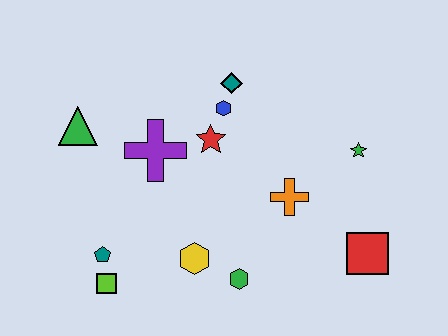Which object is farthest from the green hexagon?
The green triangle is farthest from the green hexagon.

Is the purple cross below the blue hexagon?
Yes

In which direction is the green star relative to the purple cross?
The green star is to the right of the purple cross.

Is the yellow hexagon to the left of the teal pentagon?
No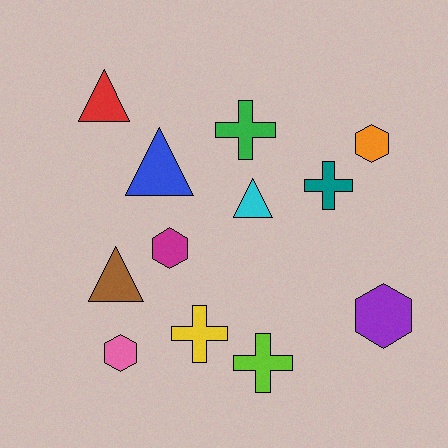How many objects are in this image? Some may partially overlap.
There are 12 objects.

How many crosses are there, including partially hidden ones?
There are 4 crosses.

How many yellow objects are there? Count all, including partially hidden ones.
There is 1 yellow object.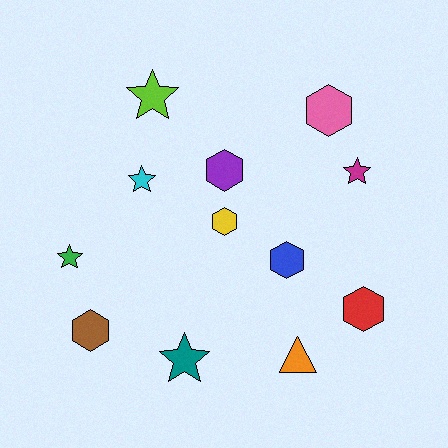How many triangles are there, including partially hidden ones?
There is 1 triangle.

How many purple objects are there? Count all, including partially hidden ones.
There is 1 purple object.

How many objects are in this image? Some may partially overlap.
There are 12 objects.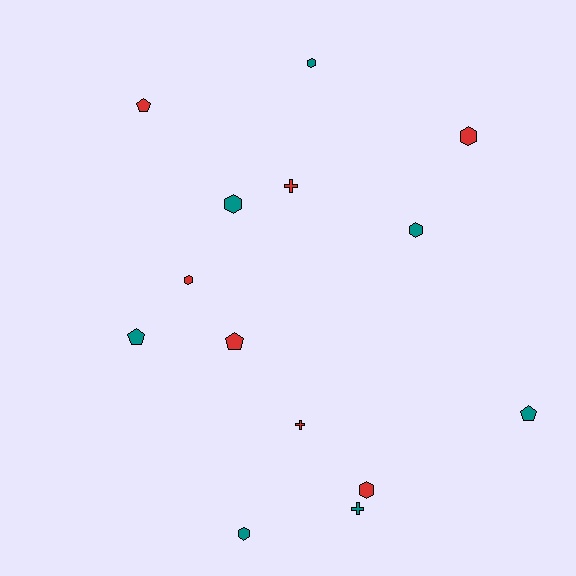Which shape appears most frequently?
Hexagon, with 7 objects.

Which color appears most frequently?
Teal, with 7 objects.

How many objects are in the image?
There are 14 objects.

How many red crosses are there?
There are 2 red crosses.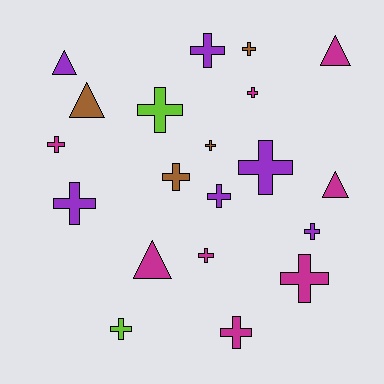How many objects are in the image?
There are 20 objects.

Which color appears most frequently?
Magenta, with 8 objects.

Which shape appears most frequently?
Cross, with 15 objects.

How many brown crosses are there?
There are 3 brown crosses.